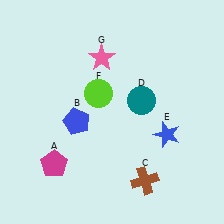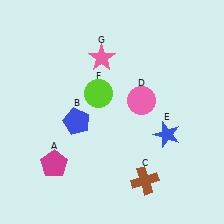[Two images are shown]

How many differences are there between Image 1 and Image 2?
There is 1 difference between the two images.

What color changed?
The circle (D) changed from teal in Image 1 to pink in Image 2.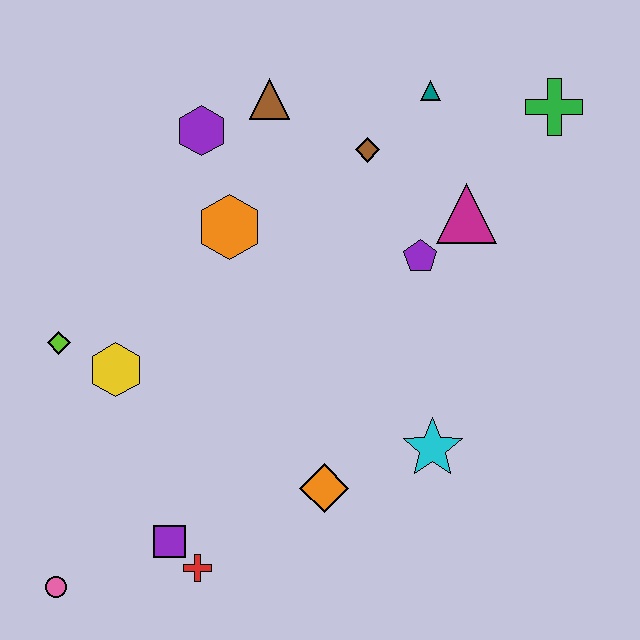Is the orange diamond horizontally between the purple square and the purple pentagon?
Yes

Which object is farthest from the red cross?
The green cross is farthest from the red cross.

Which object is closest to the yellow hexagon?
The lime diamond is closest to the yellow hexagon.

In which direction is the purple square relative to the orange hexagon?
The purple square is below the orange hexagon.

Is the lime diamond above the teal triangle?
No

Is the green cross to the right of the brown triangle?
Yes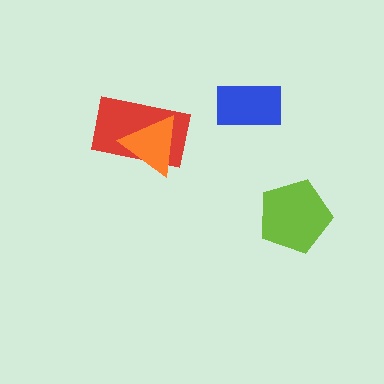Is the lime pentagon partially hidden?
No, no other shape covers it.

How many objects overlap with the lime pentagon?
0 objects overlap with the lime pentagon.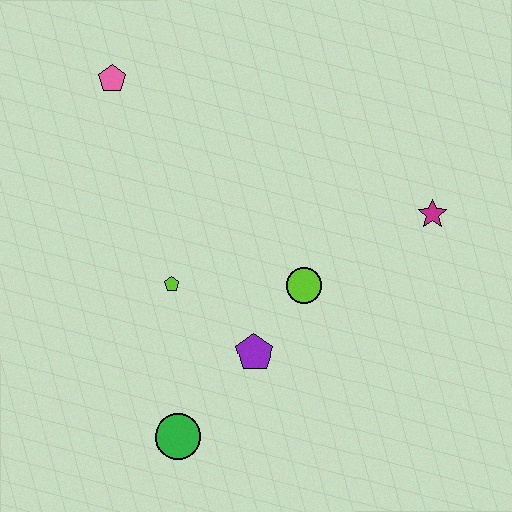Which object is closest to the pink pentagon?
The lime pentagon is closest to the pink pentagon.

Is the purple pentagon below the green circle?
No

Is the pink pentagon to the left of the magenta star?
Yes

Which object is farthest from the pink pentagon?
The green circle is farthest from the pink pentagon.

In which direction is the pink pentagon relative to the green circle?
The pink pentagon is above the green circle.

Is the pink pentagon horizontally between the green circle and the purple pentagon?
No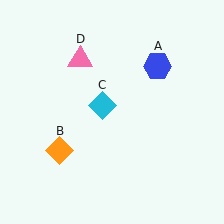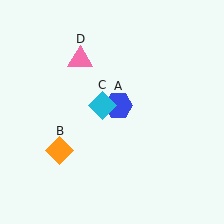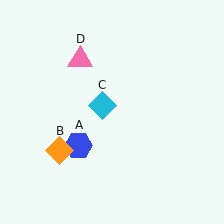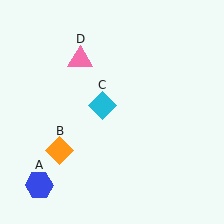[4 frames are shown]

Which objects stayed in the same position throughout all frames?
Orange diamond (object B) and cyan diamond (object C) and pink triangle (object D) remained stationary.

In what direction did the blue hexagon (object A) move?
The blue hexagon (object A) moved down and to the left.